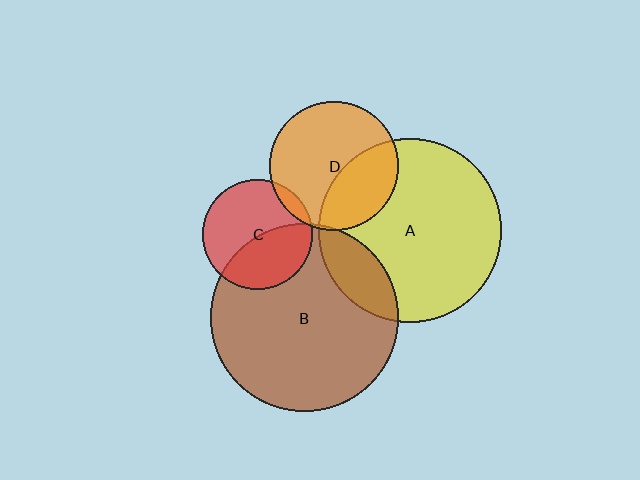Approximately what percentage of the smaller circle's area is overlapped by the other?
Approximately 40%.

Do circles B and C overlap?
Yes.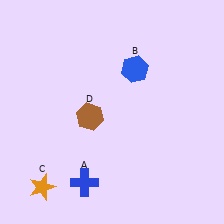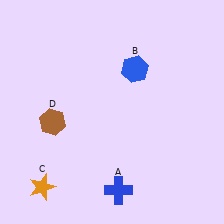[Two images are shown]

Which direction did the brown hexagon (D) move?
The brown hexagon (D) moved left.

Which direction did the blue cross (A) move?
The blue cross (A) moved right.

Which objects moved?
The objects that moved are: the blue cross (A), the brown hexagon (D).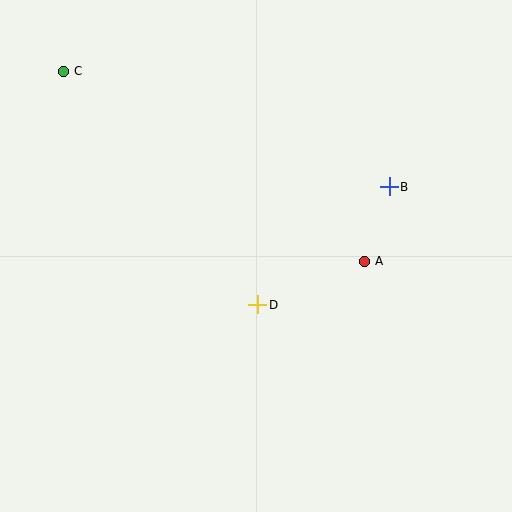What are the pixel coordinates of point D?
Point D is at (258, 305).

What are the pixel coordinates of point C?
Point C is at (63, 71).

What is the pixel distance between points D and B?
The distance between D and B is 176 pixels.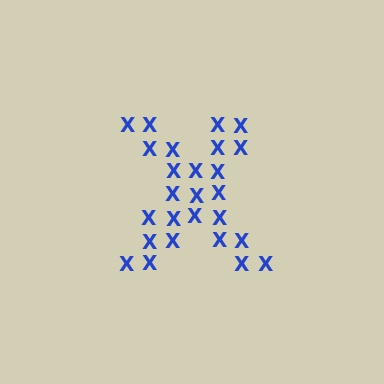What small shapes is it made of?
It is made of small letter X's.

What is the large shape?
The large shape is the letter X.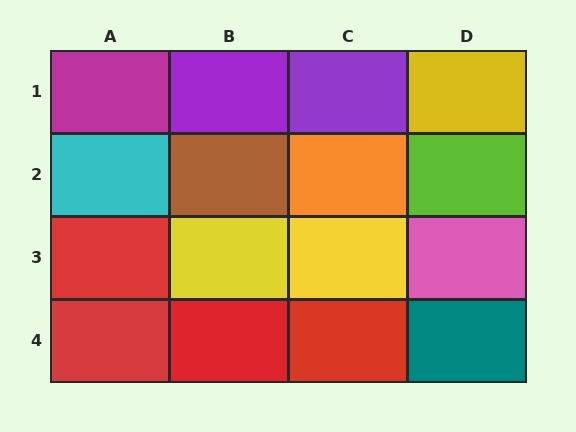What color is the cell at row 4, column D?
Teal.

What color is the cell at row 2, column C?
Orange.